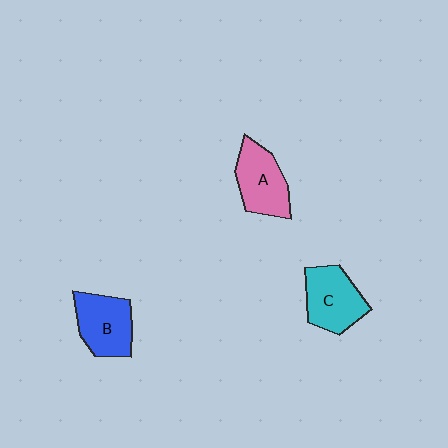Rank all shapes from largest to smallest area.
From largest to smallest: C (cyan), B (blue), A (pink).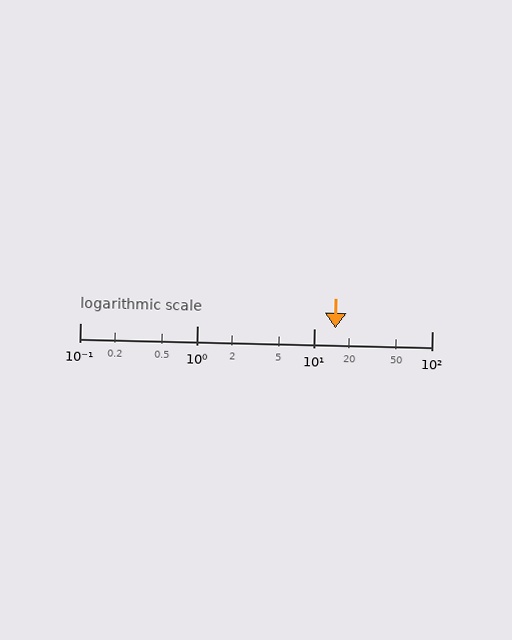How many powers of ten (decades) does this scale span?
The scale spans 3 decades, from 0.1 to 100.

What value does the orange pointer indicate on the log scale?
The pointer indicates approximately 15.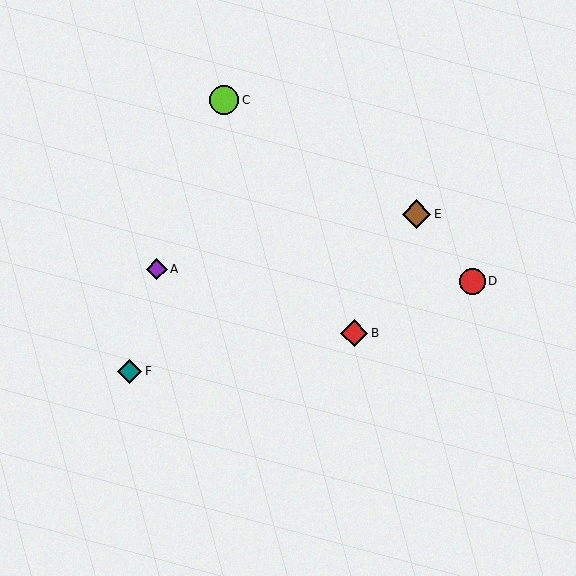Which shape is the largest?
The lime circle (labeled C) is the largest.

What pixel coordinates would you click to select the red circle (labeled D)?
Click at (472, 281) to select the red circle D.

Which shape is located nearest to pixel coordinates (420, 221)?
The brown diamond (labeled E) at (417, 214) is nearest to that location.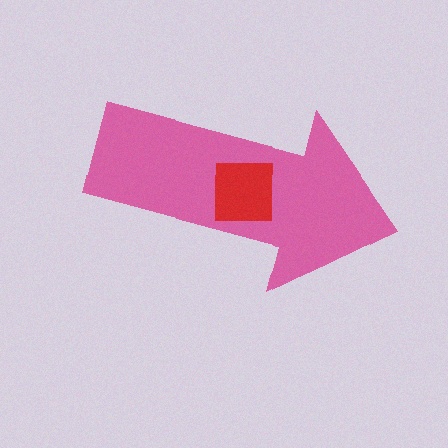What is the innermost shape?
The red square.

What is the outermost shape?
The pink arrow.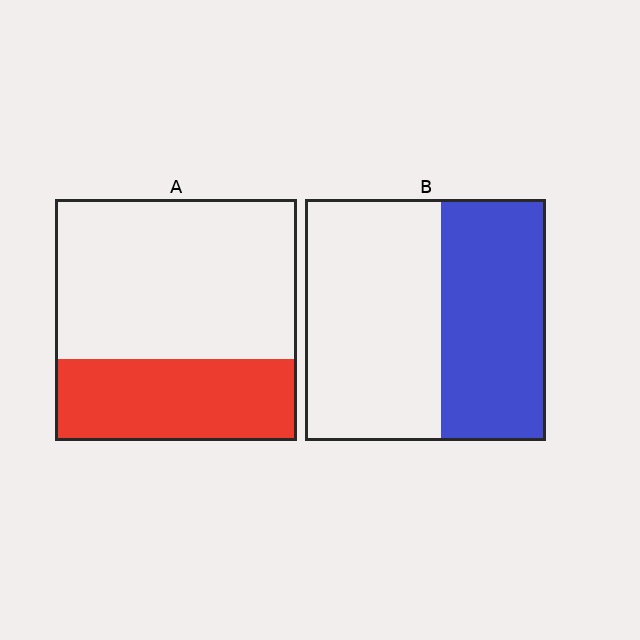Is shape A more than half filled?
No.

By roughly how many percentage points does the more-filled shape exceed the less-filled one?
By roughly 10 percentage points (B over A).